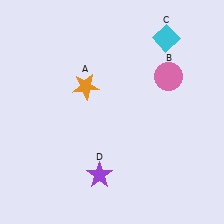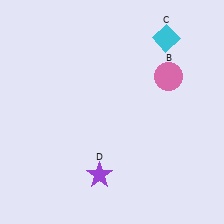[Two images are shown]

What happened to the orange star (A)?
The orange star (A) was removed in Image 2. It was in the top-left area of Image 1.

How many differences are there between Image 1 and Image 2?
There is 1 difference between the two images.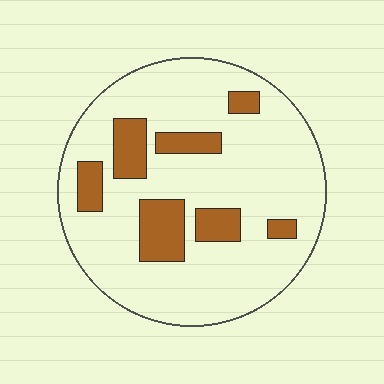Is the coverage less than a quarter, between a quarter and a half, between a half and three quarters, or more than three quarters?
Less than a quarter.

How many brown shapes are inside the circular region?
7.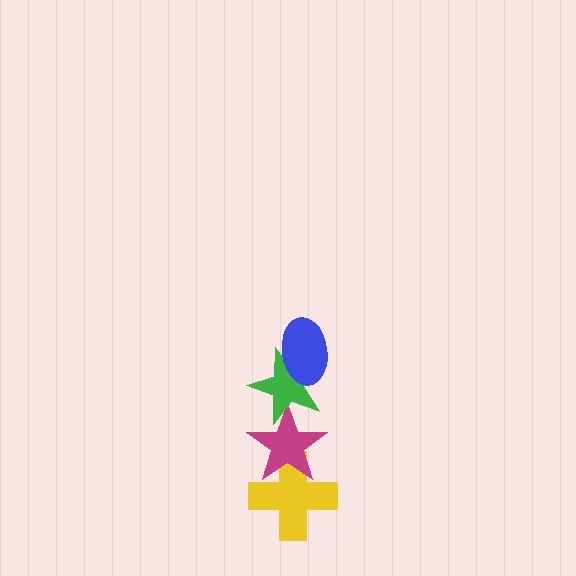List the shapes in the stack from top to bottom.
From top to bottom: the blue ellipse, the green star, the magenta star, the yellow cross.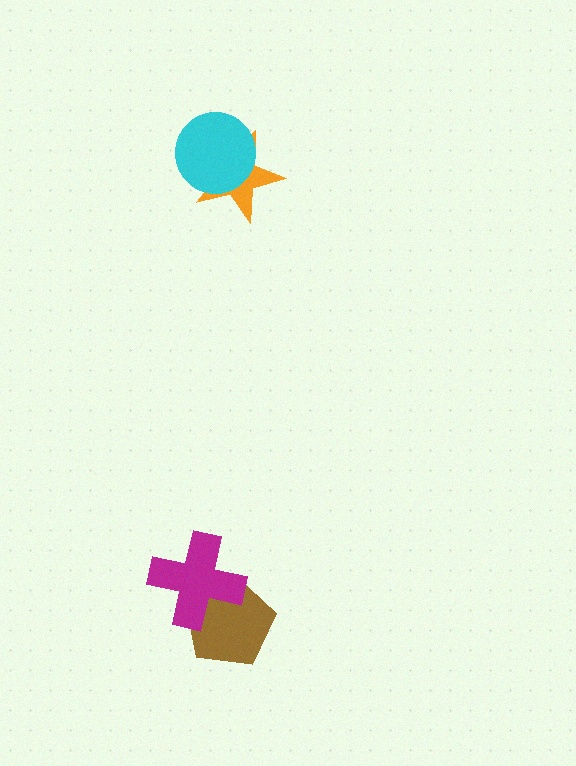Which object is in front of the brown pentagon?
The magenta cross is in front of the brown pentagon.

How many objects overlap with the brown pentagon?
1 object overlaps with the brown pentagon.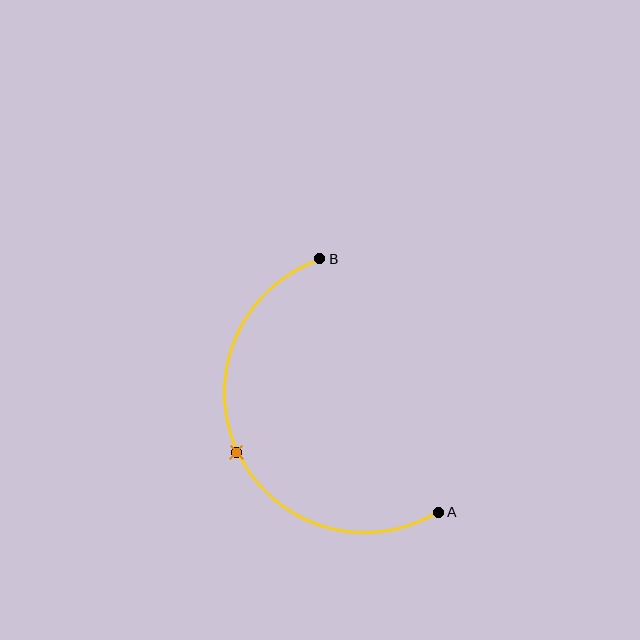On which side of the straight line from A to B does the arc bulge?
The arc bulges to the left of the straight line connecting A and B.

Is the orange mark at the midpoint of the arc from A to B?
Yes. The orange mark lies on the arc at equal arc-length from both A and B — it is the arc midpoint.